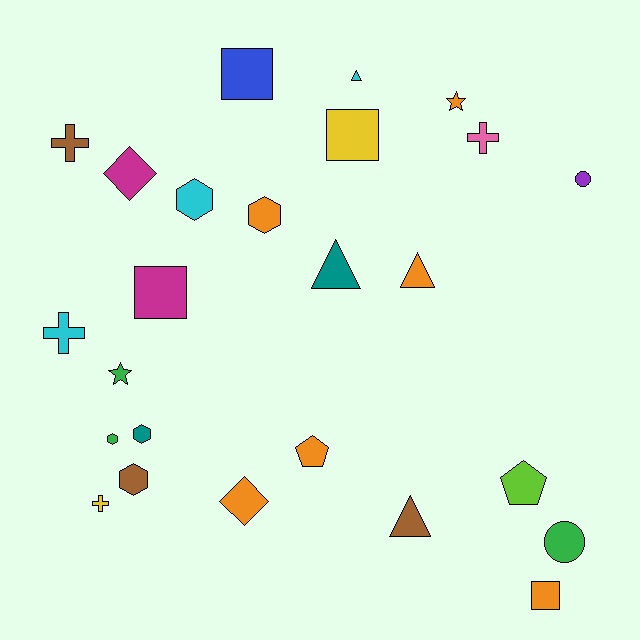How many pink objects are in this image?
There is 1 pink object.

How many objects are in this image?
There are 25 objects.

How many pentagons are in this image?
There are 2 pentagons.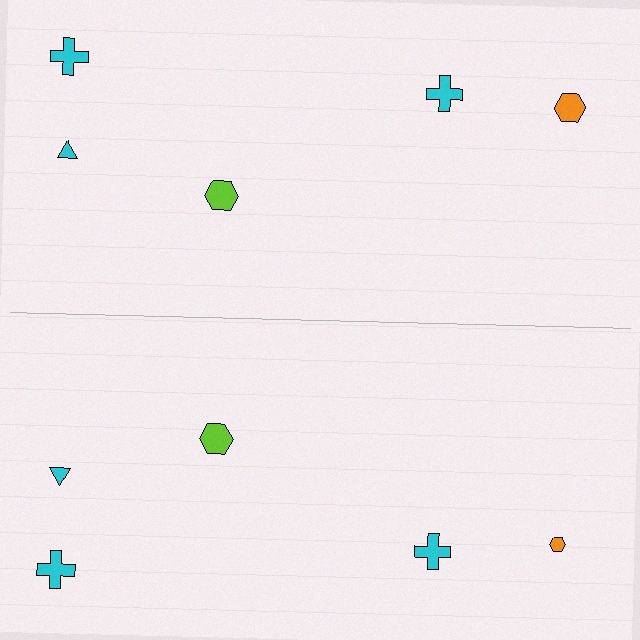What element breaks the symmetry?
The orange hexagon on the bottom side has a different size than its mirror counterpart.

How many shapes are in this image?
There are 10 shapes in this image.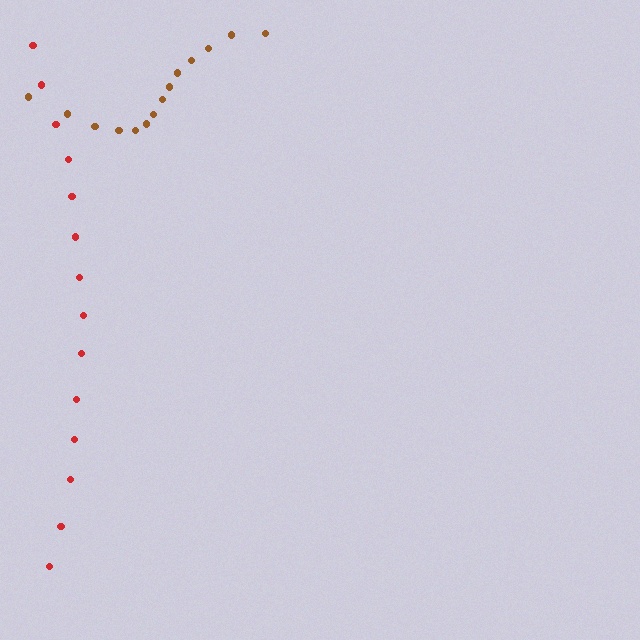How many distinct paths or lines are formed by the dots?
There are 2 distinct paths.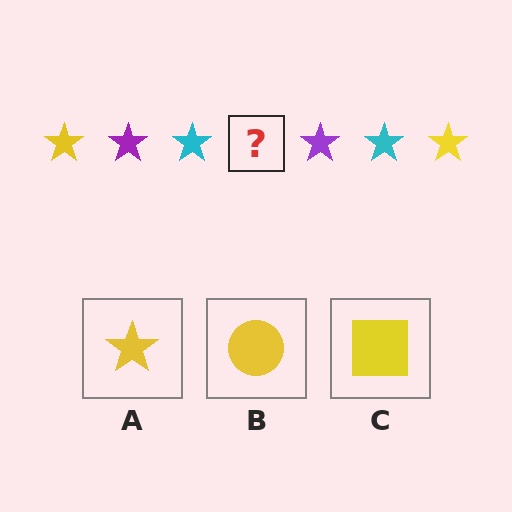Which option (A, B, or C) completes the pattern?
A.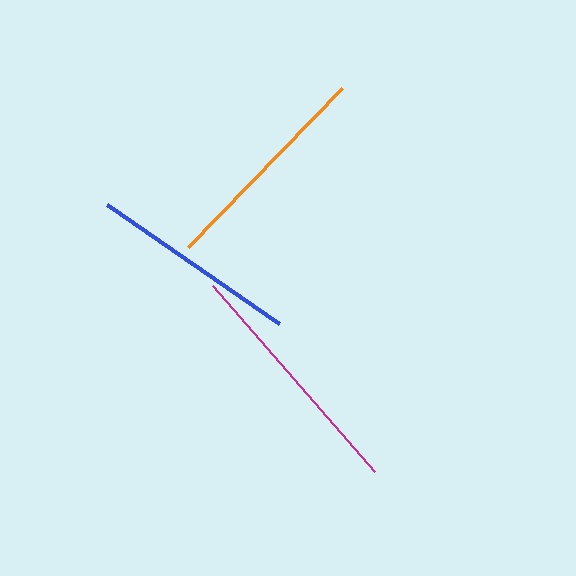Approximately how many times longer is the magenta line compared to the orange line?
The magenta line is approximately 1.1 times the length of the orange line.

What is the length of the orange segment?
The orange segment is approximately 221 pixels long.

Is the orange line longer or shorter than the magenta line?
The magenta line is longer than the orange line.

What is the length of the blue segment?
The blue segment is approximately 209 pixels long.